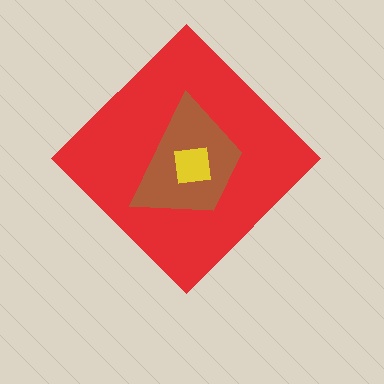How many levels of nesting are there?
3.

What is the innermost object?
The yellow square.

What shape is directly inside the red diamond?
The brown trapezoid.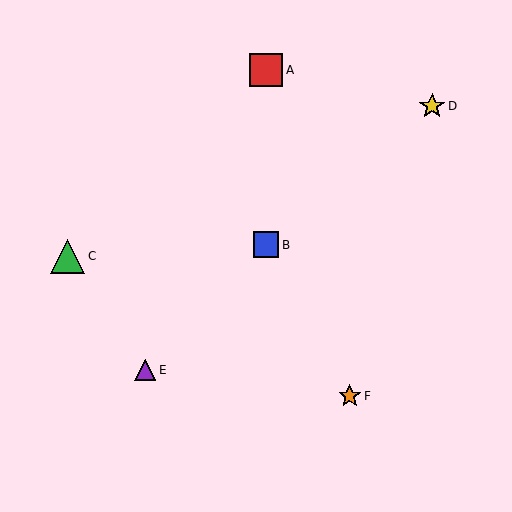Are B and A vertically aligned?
Yes, both are at x≈266.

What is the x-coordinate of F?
Object F is at x≈350.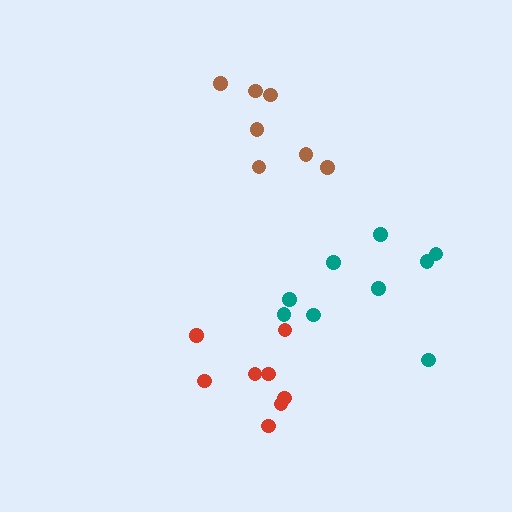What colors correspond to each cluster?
The clusters are colored: red, brown, teal.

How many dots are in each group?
Group 1: 8 dots, Group 2: 7 dots, Group 3: 9 dots (24 total).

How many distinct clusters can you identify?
There are 3 distinct clusters.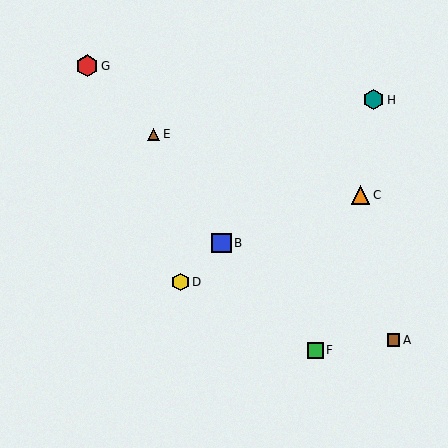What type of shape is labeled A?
Shape A is a brown square.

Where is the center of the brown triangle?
The center of the brown triangle is at (153, 134).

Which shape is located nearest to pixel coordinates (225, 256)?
The blue square (labeled B) at (222, 243) is nearest to that location.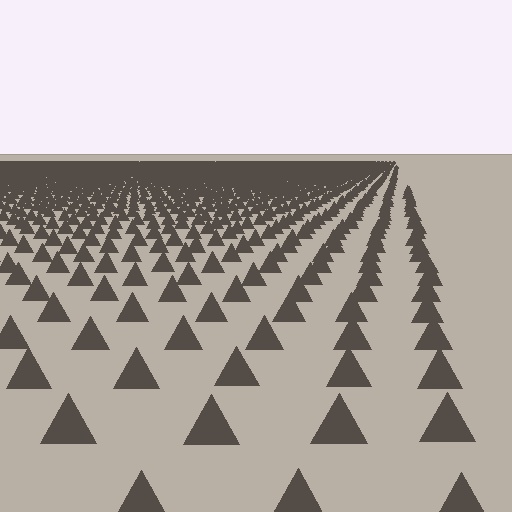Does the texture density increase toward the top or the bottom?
Density increases toward the top.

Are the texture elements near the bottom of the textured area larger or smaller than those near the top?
Larger. Near the bottom, elements are closer to the viewer and appear at a bigger on-screen size.